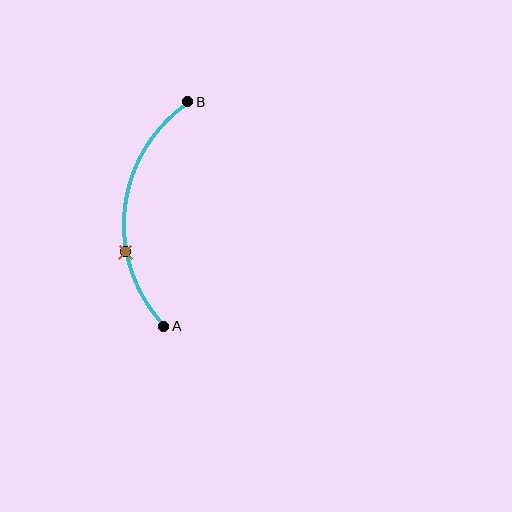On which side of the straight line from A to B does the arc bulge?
The arc bulges to the left of the straight line connecting A and B.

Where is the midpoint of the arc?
The arc midpoint is the point on the curve farthest from the straight line joining A and B. It sits to the left of that line.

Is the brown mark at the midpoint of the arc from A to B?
No. The brown mark lies on the arc but is closer to endpoint A. The arc midpoint would be at the point on the curve equidistant along the arc from both A and B.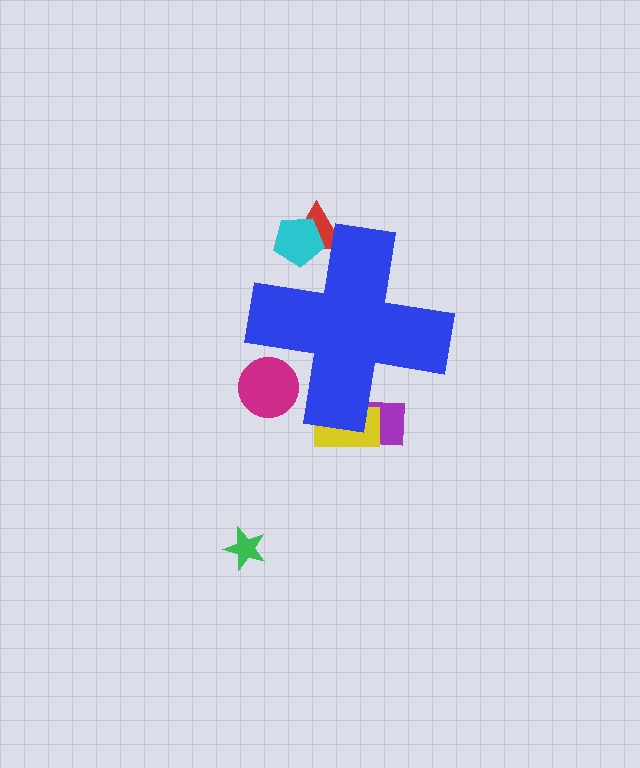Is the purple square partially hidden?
Yes, the purple square is partially hidden behind the blue cross.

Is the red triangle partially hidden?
Yes, the red triangle is partially hidden behind the blue cross.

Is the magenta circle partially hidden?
Yes, the magenta circle is partially hidden behind the blue cross.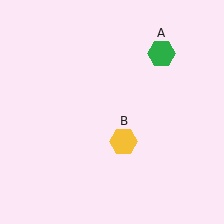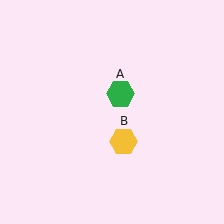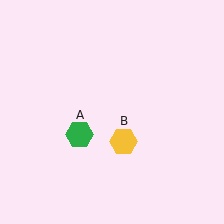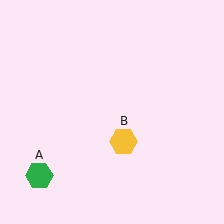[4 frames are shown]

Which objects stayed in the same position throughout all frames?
Yellow hexagon (object B) remained stationary.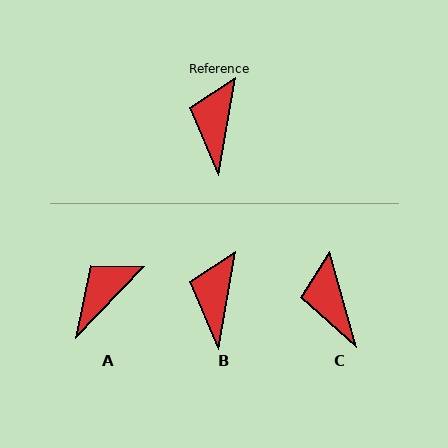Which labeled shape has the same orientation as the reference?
B.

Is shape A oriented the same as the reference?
No, it is off by about 34 degrees.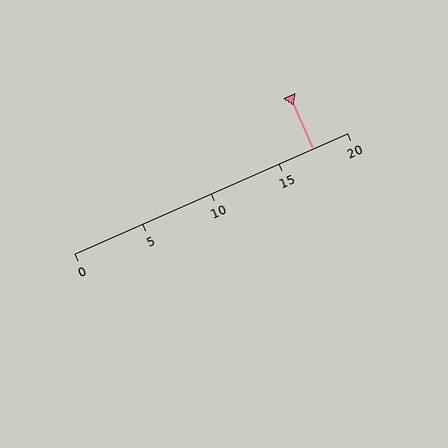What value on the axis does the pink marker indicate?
The marker indicates approximately 17.5.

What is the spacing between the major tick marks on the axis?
The major ticks are spaced 5 apart.